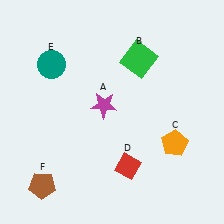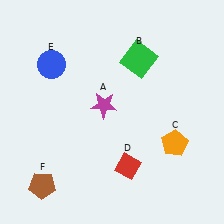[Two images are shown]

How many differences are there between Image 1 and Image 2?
There is 1 difference between the two images.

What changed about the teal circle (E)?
In Image 1, E is teal. In Image 2, it changed to blue.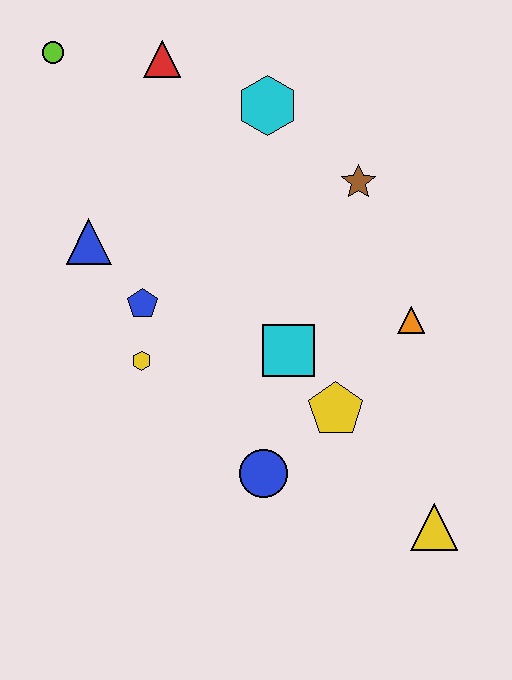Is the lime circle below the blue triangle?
No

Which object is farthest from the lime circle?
The yellow triangle is farthest from the lime circle.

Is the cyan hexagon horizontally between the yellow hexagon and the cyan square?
Yes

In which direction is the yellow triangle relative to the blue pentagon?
The yellow triangle is to the right of the blue pentagon.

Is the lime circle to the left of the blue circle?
Yes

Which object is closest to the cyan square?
The yellow pentagon is closest to the cyan square.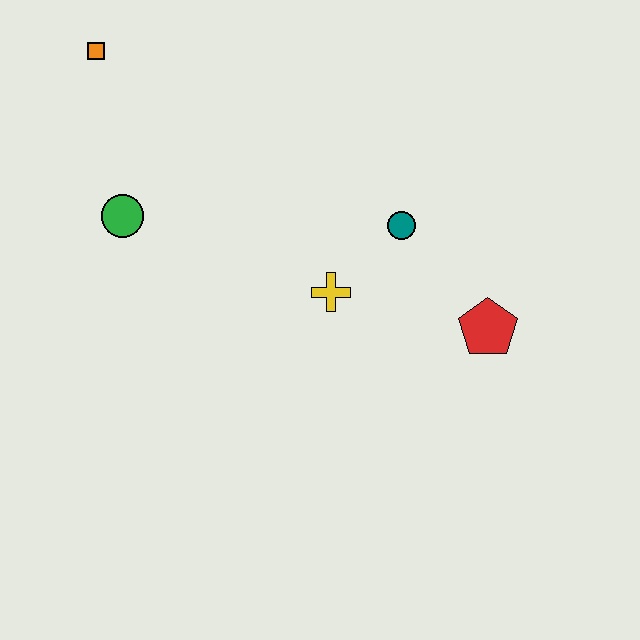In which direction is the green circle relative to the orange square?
The green circle is below the orange square.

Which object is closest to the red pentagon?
The teal circle is closest to the red pentagon.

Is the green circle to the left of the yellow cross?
Yes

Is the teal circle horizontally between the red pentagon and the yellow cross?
Yes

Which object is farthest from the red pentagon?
The orange square is farthest from the red pentagon.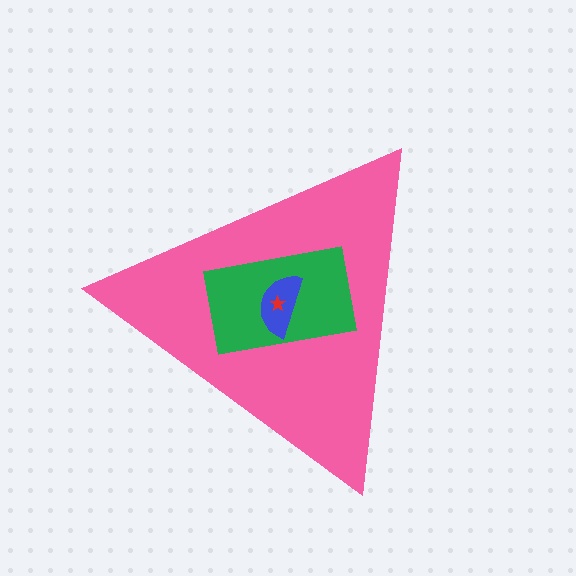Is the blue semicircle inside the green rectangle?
Yes.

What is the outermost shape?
The pink triangle.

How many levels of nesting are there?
4.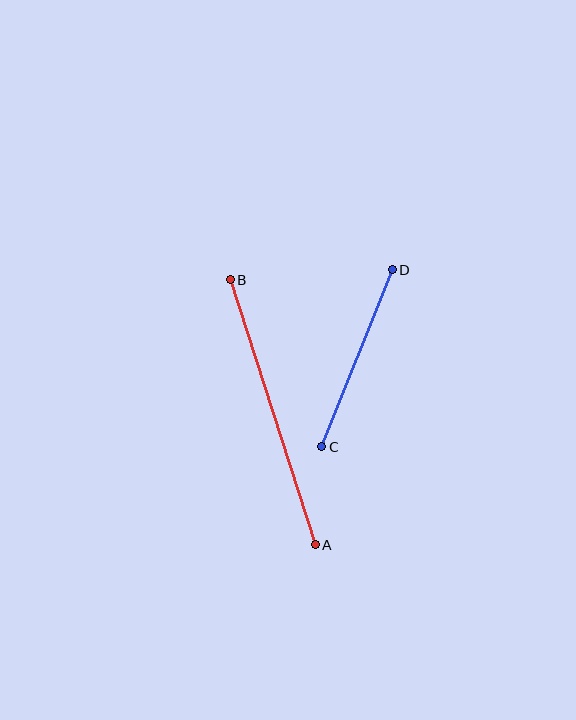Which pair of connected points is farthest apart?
Points A and B are farthest apart.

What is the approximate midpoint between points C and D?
The midpoint is at approximately (357, 358) pixels.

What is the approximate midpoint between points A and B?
The midpoint is at approximately (273, 412) pixels.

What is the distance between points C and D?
The distance is approximately 190 pixels.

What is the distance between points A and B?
The distance is approximately 279 pixels.